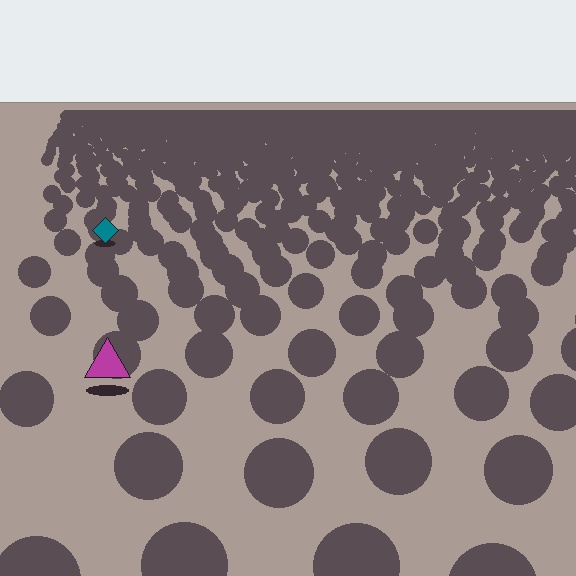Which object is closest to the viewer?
The magenta triangle is closest. The texture marks near it are larger and more spread out.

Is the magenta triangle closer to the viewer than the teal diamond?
Yes. The magenta triangle is closer — you can tell from the texture gradient: the ground texture is coarser near it.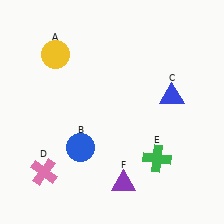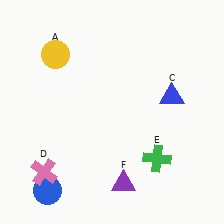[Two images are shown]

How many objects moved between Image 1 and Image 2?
1 object moved between the two images.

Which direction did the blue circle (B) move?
The blue circle (B) moved down.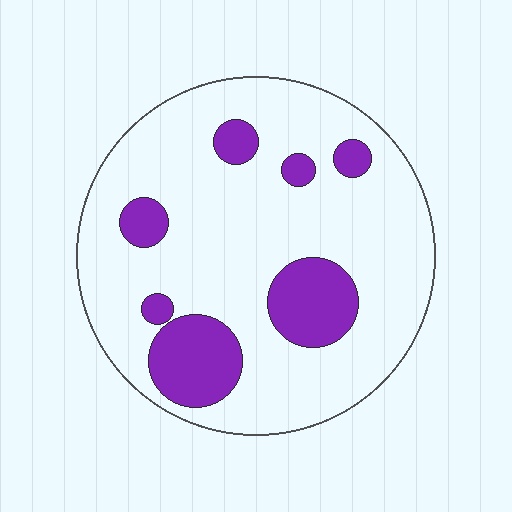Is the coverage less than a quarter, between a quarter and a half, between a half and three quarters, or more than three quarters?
Less than a quarter.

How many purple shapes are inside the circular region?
7.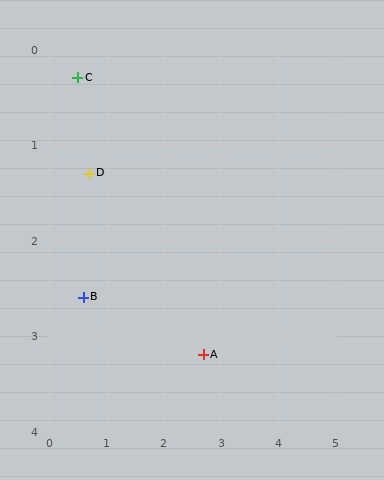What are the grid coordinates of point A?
Point A is at approximately (2.7, 3.2).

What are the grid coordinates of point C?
Point C is at approximately (0.5, 0.3).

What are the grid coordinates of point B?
Point B is at approximately (0.6, 2.6).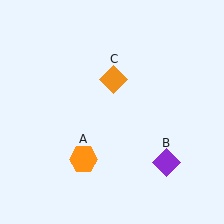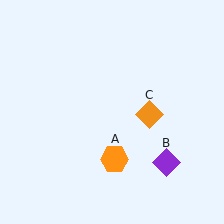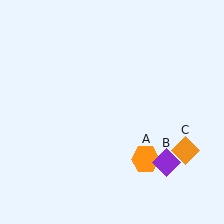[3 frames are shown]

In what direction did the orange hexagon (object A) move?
The orange hexagon (object A) moved right.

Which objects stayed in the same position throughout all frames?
Purple diamond (object B) remained stationary.